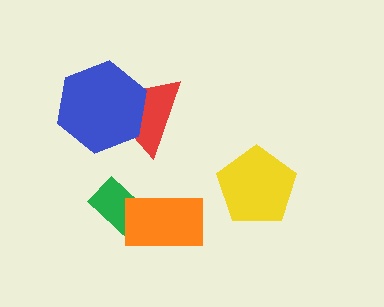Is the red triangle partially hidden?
Yes, it is partially covered by another shape.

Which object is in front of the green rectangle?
The orange rectangle is in front of the green rectangle.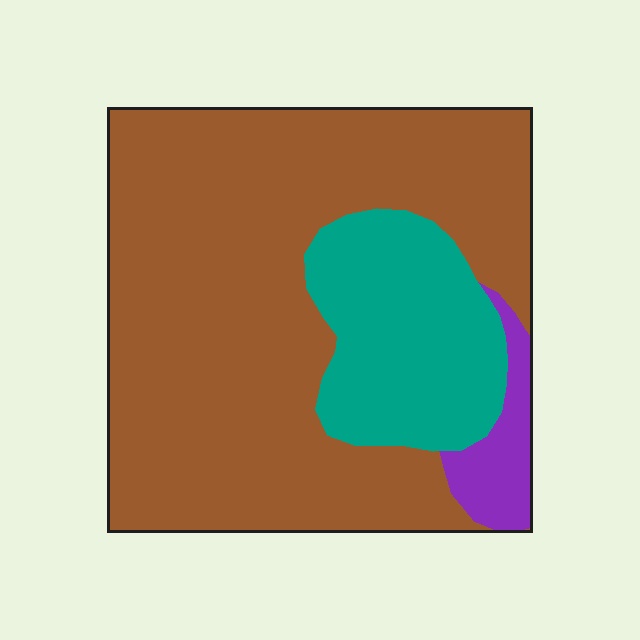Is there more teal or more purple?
Teal.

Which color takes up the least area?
Purple, at roughly 5%.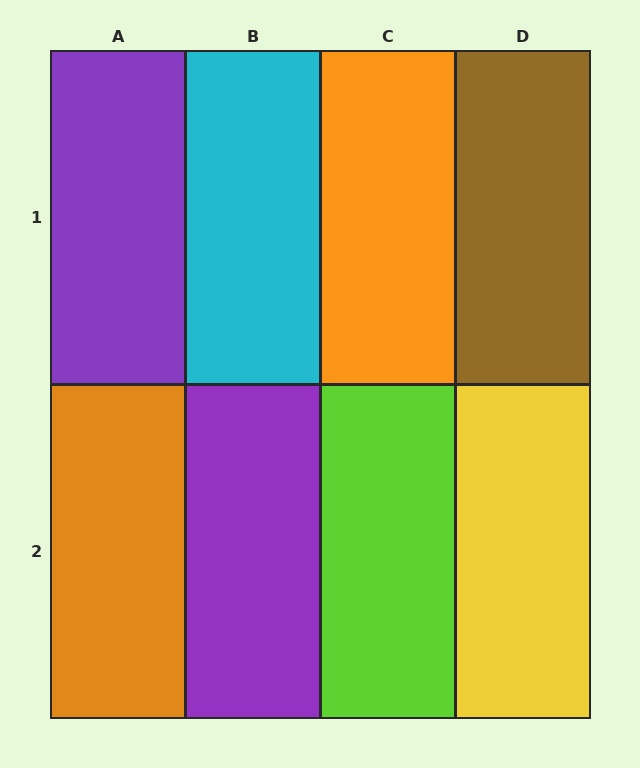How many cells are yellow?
1 cell is yellow.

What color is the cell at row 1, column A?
Purple.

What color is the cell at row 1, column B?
Cyan.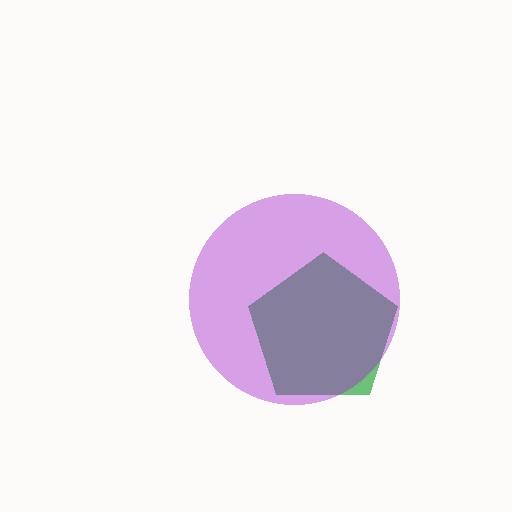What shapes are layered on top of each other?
The layered shapes are: a green pentagon, a purple circle.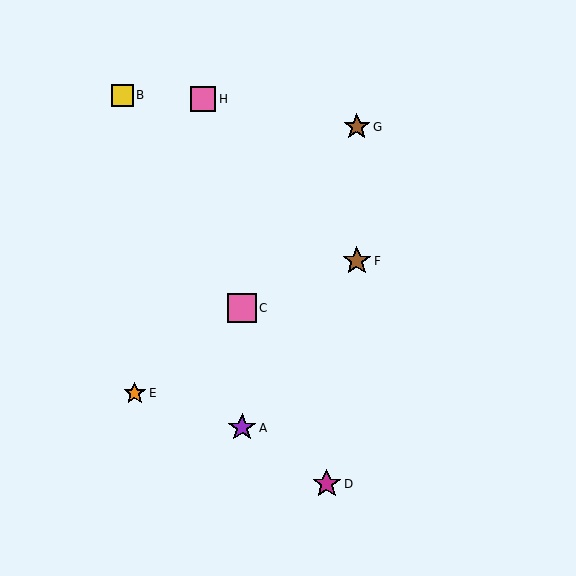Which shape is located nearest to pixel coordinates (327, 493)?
The magenta star (labeled D) at (327, 484) is nearest to that location.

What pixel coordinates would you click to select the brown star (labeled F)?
Click at (357, 261) to select the brown star F.